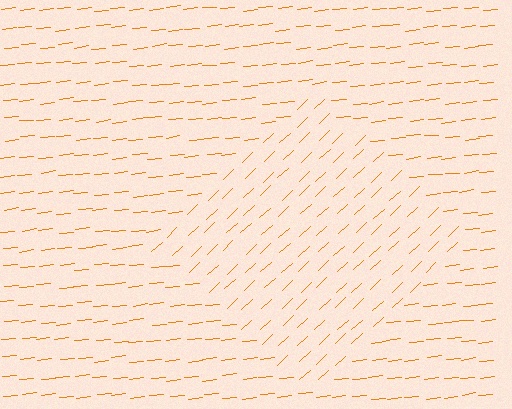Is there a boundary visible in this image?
Yes, there is a texture boundary formed by a change in line orientation.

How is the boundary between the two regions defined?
The boundary is defined purely by a change in line orientation (approximately 37 degrees difference). All lines are the same color and thickness.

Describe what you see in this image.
The image is filled with small orange line segments. A diamond region in the image has lines oriented differently from the surrounding lines, creating a visible texture boundary.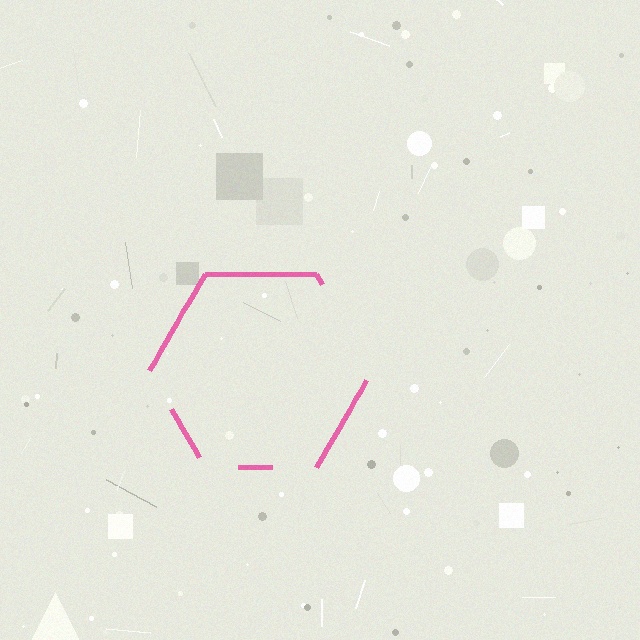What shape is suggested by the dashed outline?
The dashed outline suggests a hexagon.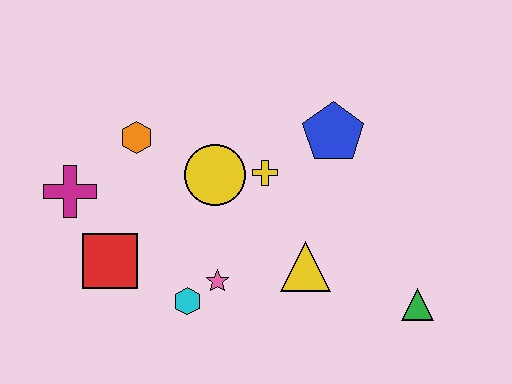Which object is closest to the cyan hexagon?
The pink star is closest to the cyan hexagon.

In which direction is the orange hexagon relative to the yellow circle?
The orange hexagon is to the left of the yellow circle.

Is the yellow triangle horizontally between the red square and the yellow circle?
No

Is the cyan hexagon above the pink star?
No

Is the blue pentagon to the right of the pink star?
Yes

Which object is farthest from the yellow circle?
The green triangle is farthest from the yellow circle.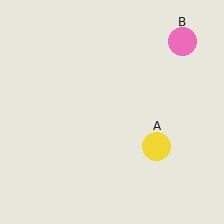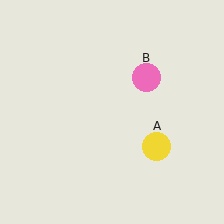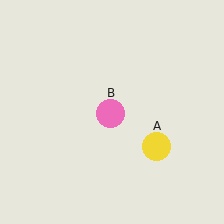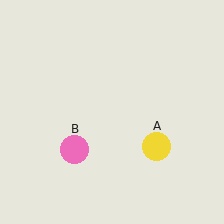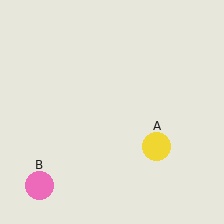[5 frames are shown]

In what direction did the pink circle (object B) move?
The pink circle (object B) moved down and to the left.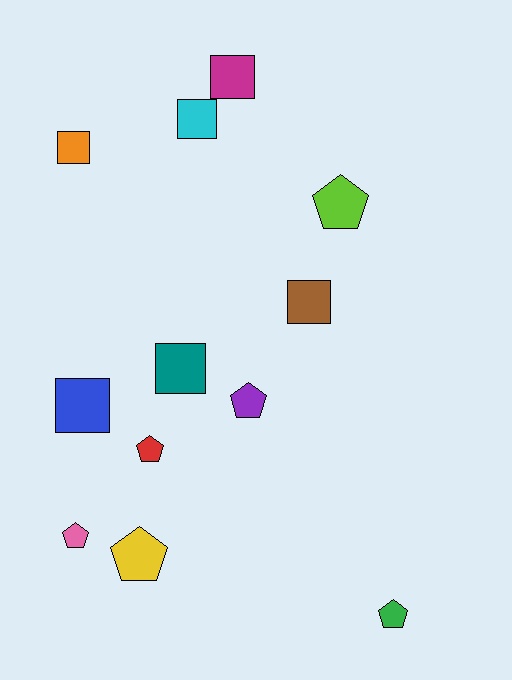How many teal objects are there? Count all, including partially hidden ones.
There is 1 teal object.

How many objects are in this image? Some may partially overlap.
There are 12 objects.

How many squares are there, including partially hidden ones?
There are 6 squares.